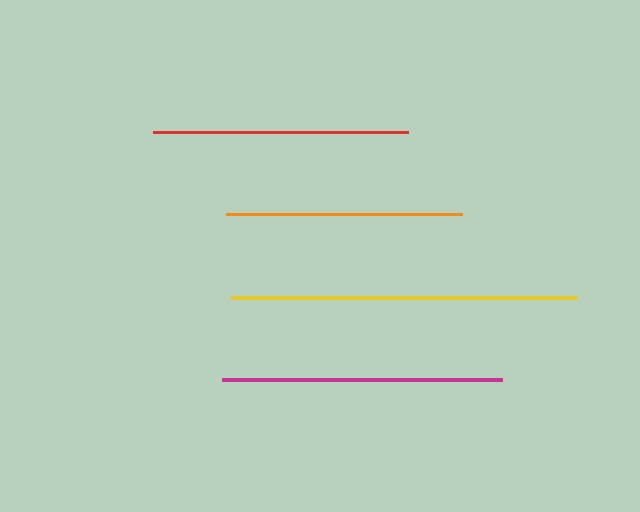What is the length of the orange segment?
The orange segment is approximately 236 pixels long.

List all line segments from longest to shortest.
From longest to shortest: yellow, magenta, red, orange.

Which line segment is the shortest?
The orange line is the shortest at approximately 236 pixels.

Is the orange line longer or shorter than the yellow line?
The yellow line is longer than the orange line.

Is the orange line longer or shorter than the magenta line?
The magenta line is longer than the orange line.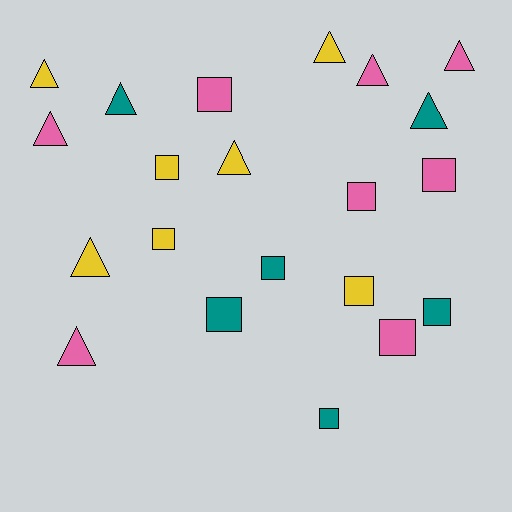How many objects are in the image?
There are 21 objects.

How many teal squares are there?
There are 4 teal squares.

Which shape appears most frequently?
Square, with 11 objects.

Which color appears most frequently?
Pink, with 8 objects.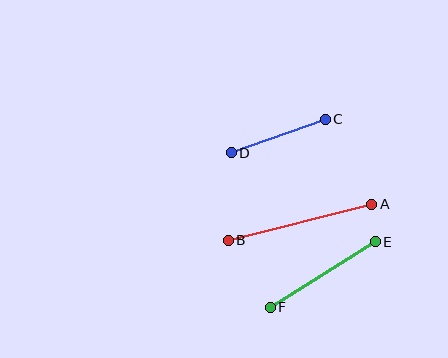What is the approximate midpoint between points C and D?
The midpoint is at approximately (278, 136) pixels.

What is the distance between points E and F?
The distance is approximately 124 pixels.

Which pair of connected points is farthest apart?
Points A and B are farthest apart.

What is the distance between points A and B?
The distance is approximately 148 pixels.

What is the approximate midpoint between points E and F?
The midpoint is at approximately (323, 275) pixels.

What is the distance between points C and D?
The distance is approximately 100 pixels.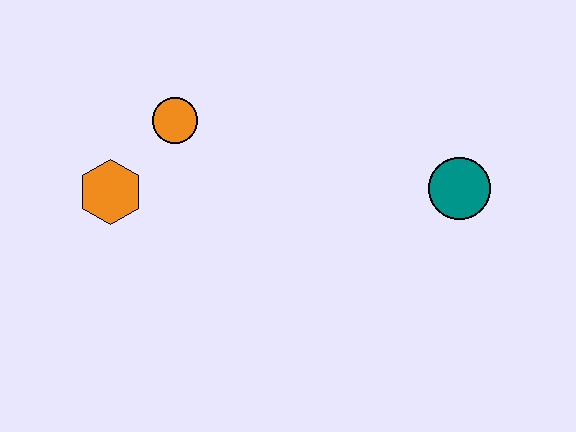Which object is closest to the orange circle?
The orange hexagon is closest to the orange circle.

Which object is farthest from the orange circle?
The teal circle is farthest from the orange circle.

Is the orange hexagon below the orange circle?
Yes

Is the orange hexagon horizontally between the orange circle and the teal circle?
No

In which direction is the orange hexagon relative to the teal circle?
The orange hexagon is to the left of the teal circle.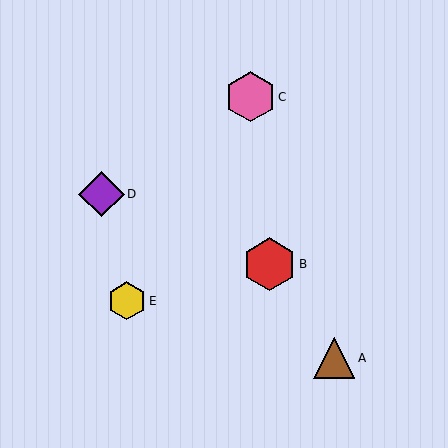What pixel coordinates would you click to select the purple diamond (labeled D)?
Click at (101, 194) to select the purple diamond D.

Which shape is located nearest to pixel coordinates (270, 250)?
The red hexagon (labeled B) at (270, 264) is nearest to that location.